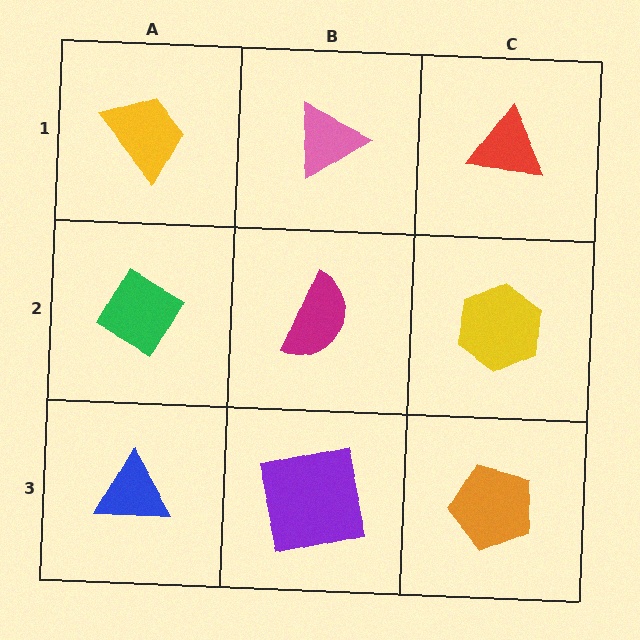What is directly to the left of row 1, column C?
A pink triangle.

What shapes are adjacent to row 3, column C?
A yellow hexagon (row 2, column C), a purple square (row 3, column B).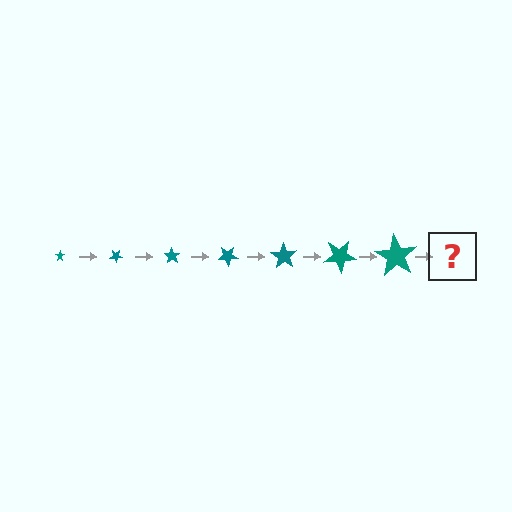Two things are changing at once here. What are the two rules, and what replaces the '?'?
The two rules are that the star grows larger each step and it rotates 35 degrees each step. The '?' should be a star, larger than the previous one and rotated 245 degrees from the start.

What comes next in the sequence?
The next element should be a star, larger than the previous one and rotated 245 degrees from the start.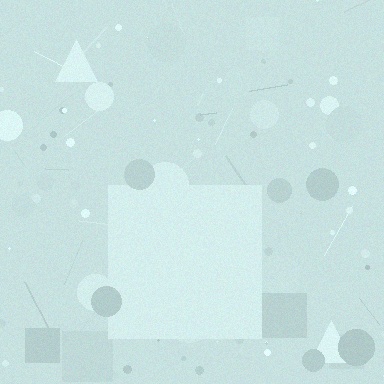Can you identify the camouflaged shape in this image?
The camouflaged shape is a square.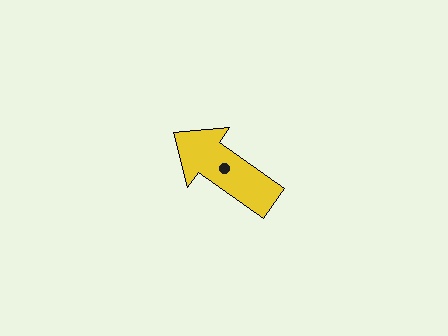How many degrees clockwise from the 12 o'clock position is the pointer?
Approximately 305 degrees.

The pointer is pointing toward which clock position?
Roughly 10 o'clock.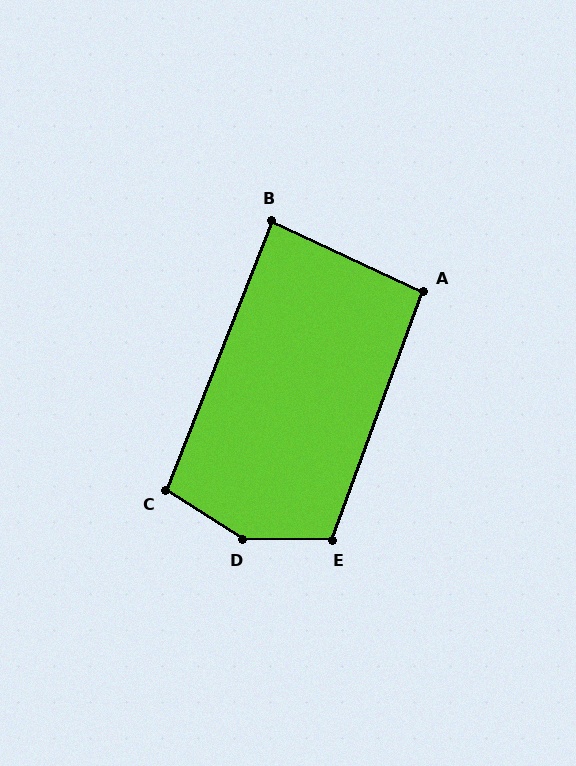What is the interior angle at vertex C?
Approximately 101 degrees (obtuse).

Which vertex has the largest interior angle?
D, at approximately 148 degrees.